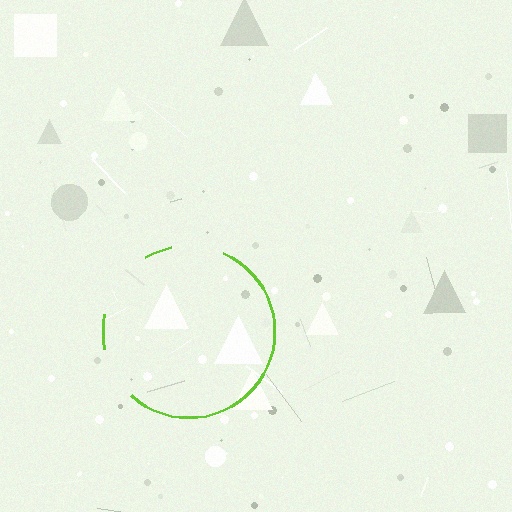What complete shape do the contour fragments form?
The contour fragments form a circle.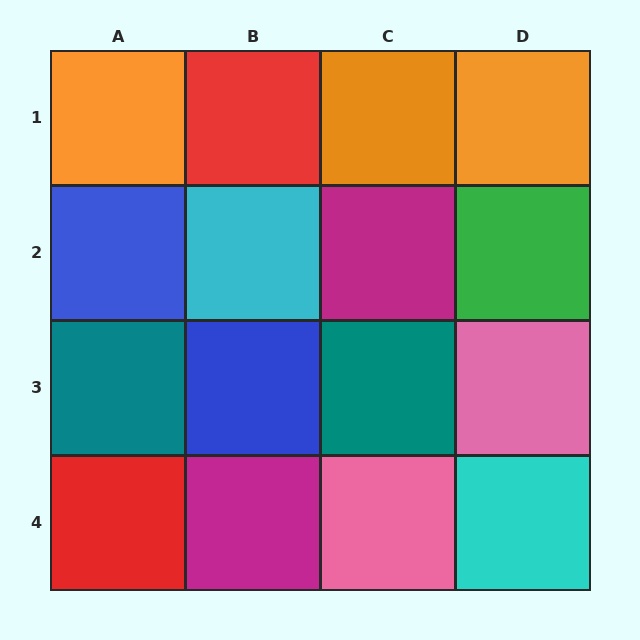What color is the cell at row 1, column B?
Red.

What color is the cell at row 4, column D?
Cyan.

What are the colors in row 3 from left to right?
Teal, blue, teal, pink.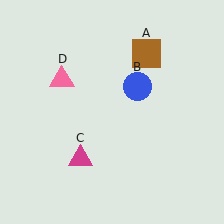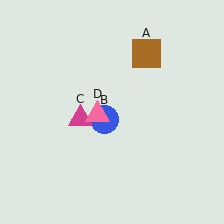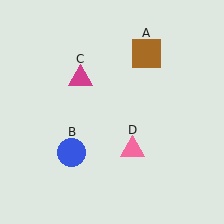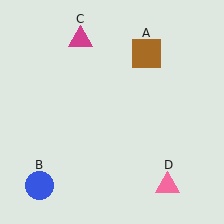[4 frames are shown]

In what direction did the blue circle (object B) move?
The blue circle (object B) moved down and to the left.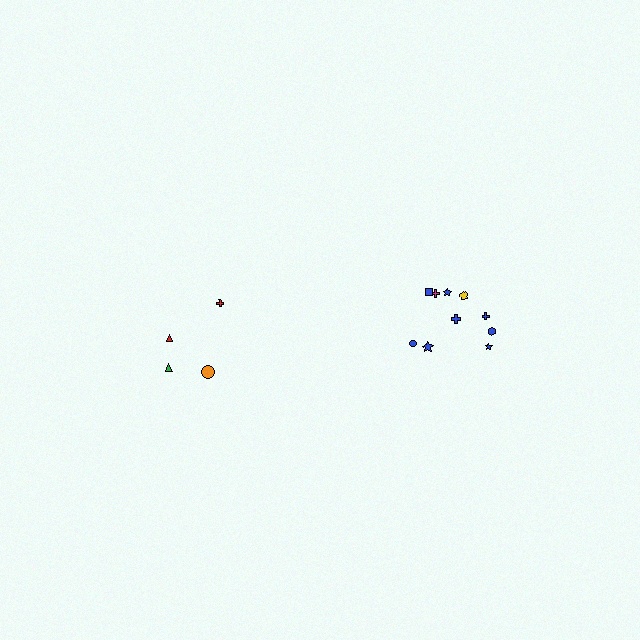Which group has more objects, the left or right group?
The right group.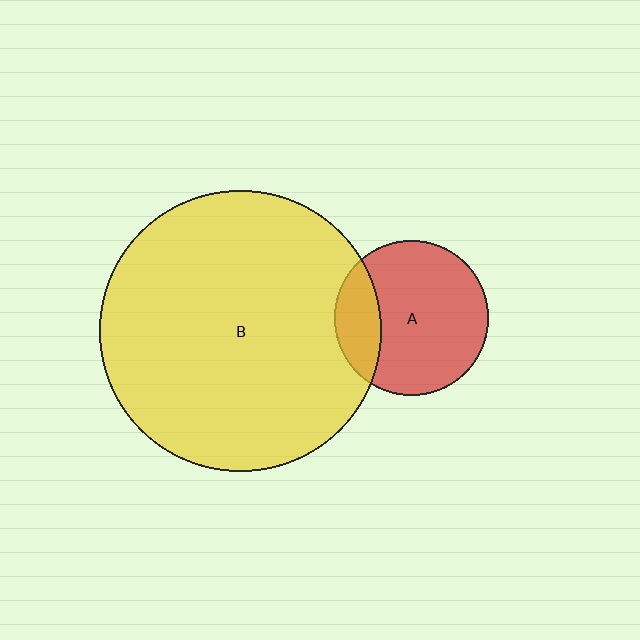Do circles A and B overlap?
Yes.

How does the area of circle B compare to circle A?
Approximately 3.3 times.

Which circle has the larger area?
Circle B (yellow).